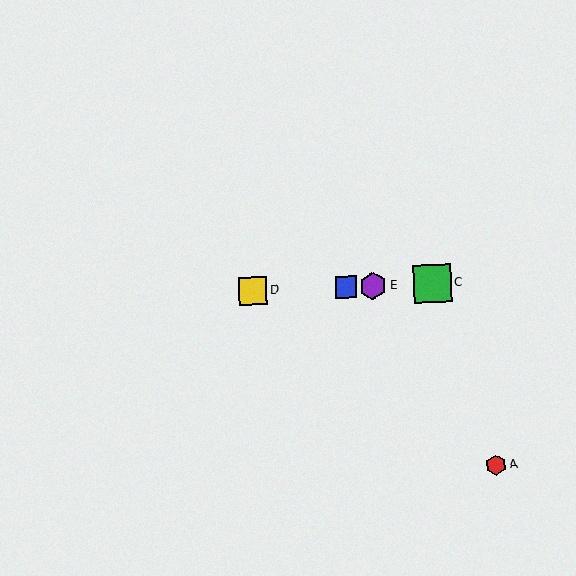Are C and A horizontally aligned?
No, C is at y≈283 and A is at y≈465.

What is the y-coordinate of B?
Object B is at y≈287.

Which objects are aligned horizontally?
Objects B, C, D, E are aligned horizontally.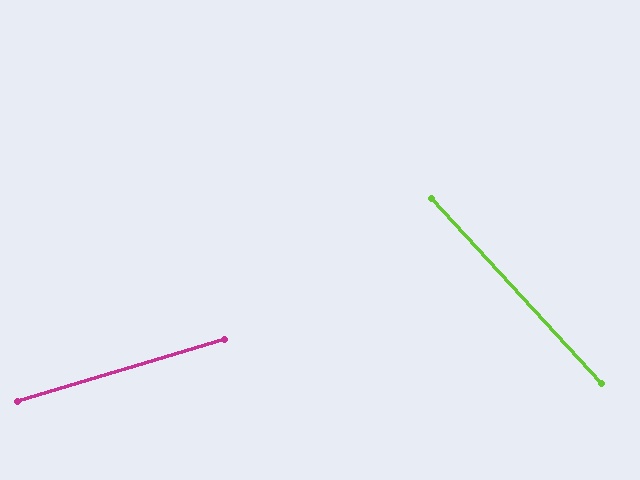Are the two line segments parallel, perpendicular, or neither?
Neither parallel nor perpendicular — they differ by about 64°.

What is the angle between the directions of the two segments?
Approximately 64 degrees.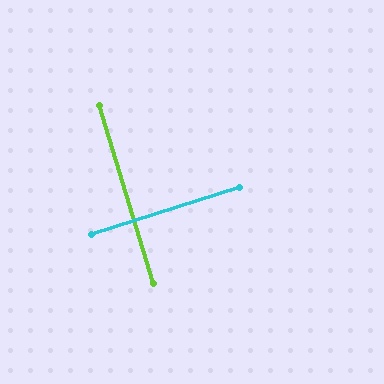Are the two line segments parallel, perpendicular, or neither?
Perpendicular — they meet at approximately 89°.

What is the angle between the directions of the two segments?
Approximately 89 degrees.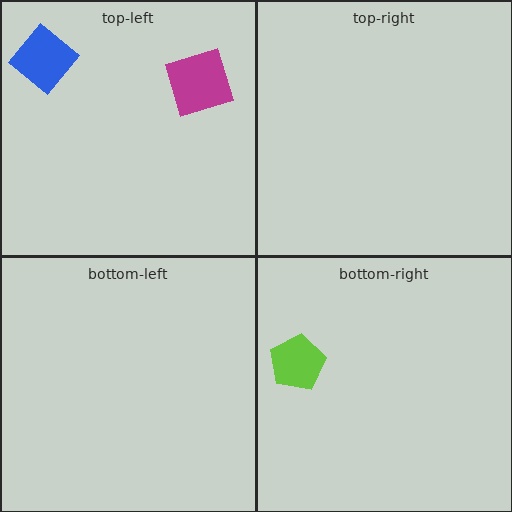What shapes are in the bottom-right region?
The lime pentagon.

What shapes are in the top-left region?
The blue diamond, the magenta square.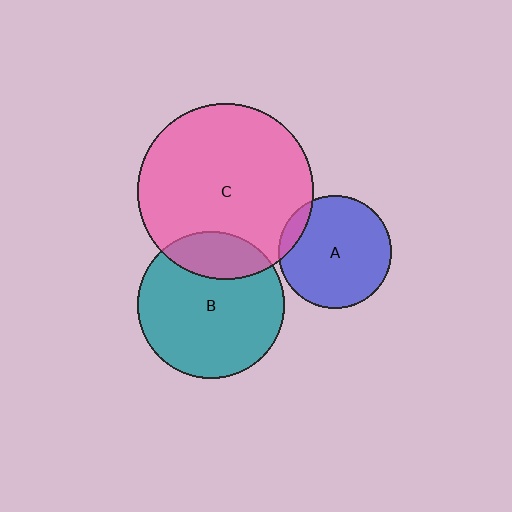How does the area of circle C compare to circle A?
Approximately 2.4 times.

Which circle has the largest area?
Circle C (pink).